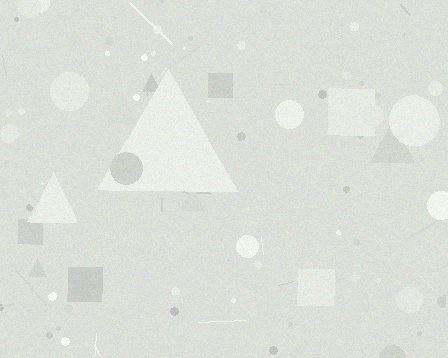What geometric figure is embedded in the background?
A triangle is embedded in the background.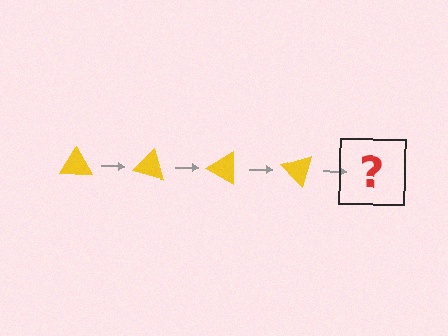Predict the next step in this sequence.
The next step is a yellow triangle rotated 60 degrees.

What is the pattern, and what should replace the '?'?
The pattern is that the triangle rotates 15 degrees each step. The '?' should be a yellow triangle rotated 60 degrees.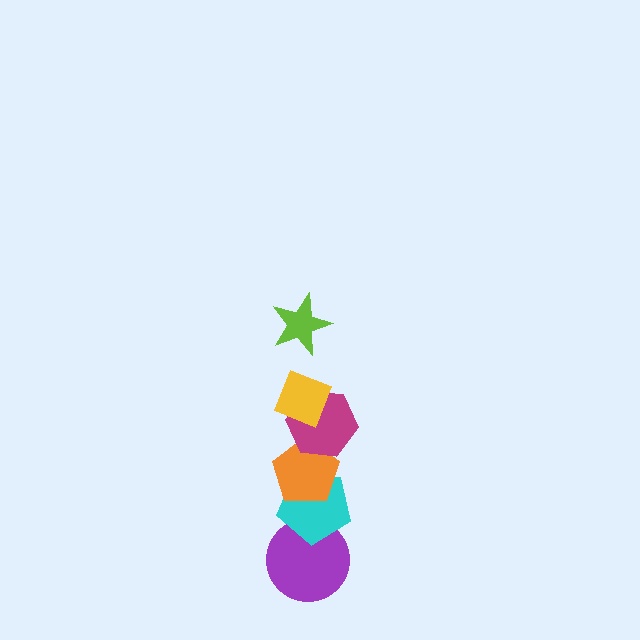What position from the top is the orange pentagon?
The orange pentagon is 4th from the top.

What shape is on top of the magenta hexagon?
The yellow diamond is on top of the magenta hexagon.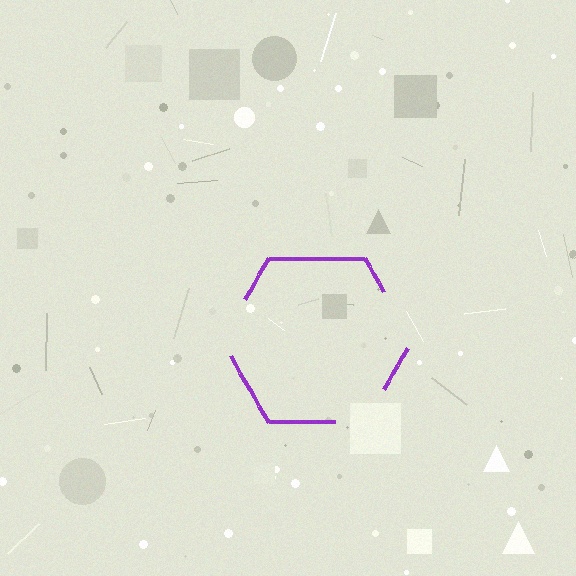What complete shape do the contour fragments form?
The contour fragments form a hexagon.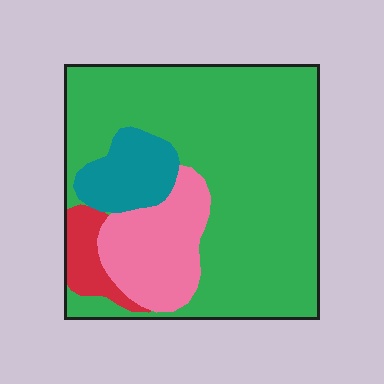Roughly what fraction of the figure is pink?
Pink covers about 15% of the figure.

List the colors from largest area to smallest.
From largest to smallest: green, pink, teal, red.